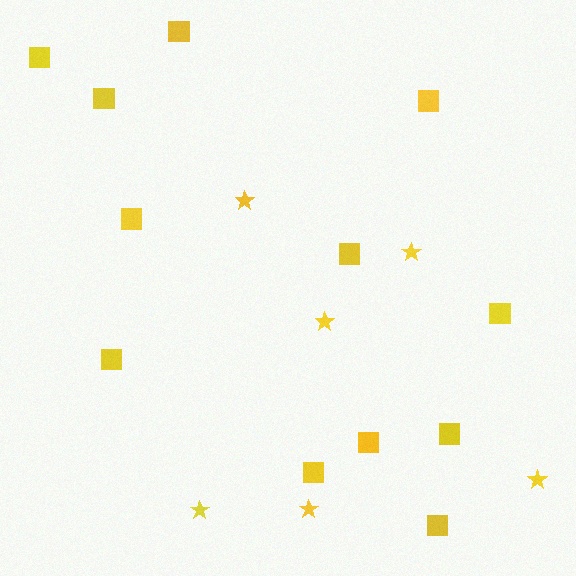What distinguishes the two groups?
There are 2 groups: one group of stars (6) and one group of squares (12).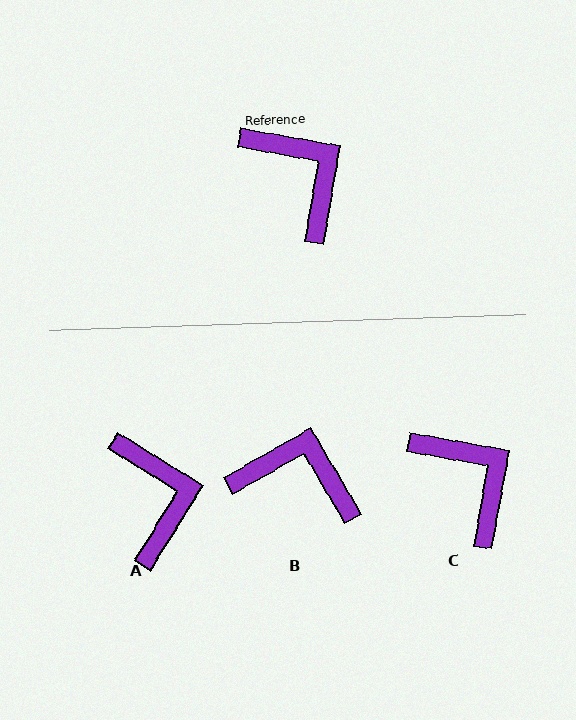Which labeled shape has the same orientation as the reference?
C.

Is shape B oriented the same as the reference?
No, it is off by about 40 degrees.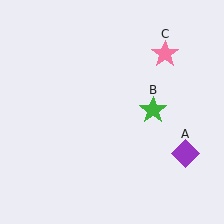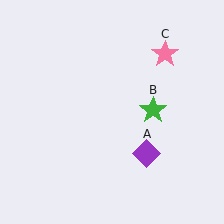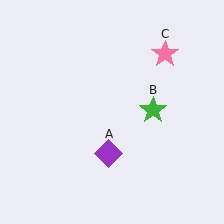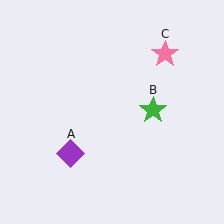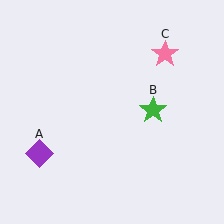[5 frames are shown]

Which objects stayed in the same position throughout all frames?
Green star (object B) and pink star (object C) remained stationary.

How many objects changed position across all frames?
1 object changed position: purple diamond (object A).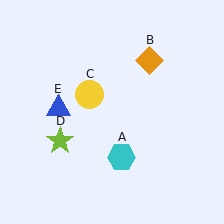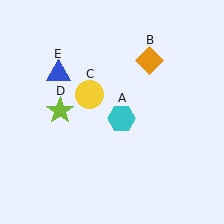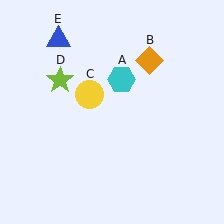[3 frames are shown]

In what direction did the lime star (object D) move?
The lime star (object D) moved up.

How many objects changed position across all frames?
3 objects changed position: cyan hexagon (object A), lime star (object D), blue triangle (object E).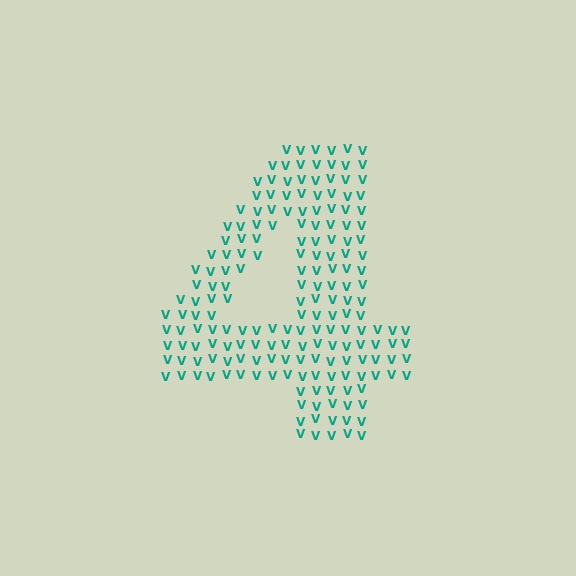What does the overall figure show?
The overall figure shows the digit 4.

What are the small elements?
The small elements are letter V's.